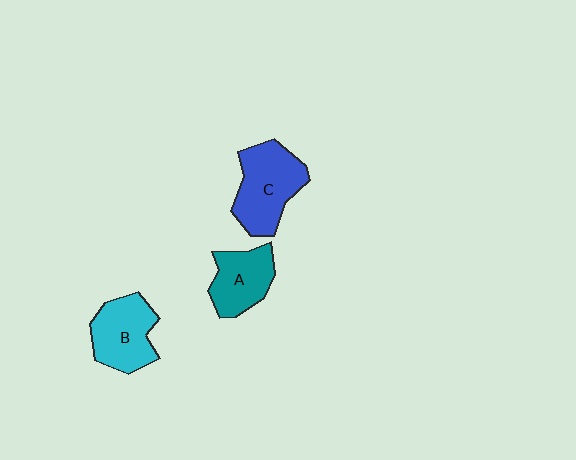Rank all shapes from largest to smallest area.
From largest to smallest: C (blue), B (cyan), A (teal).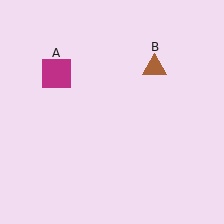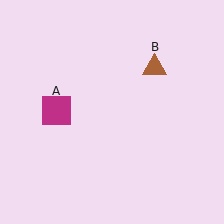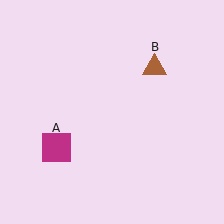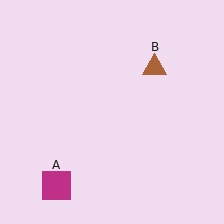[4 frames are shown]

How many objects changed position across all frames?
1 object changed position: magenta square (object A).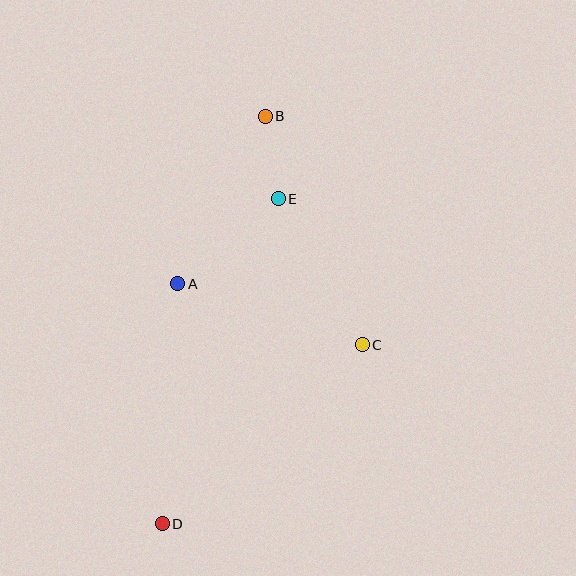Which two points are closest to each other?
Points B and E are closest to each other.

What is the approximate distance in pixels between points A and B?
The distance between A and B is approximately 189 pixels.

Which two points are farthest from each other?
Points B and D are farthest from each other.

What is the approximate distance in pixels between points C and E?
The distance between C and E is approximately 168 pixels.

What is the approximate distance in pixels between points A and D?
The distance between A and D is approximately 240 pixels.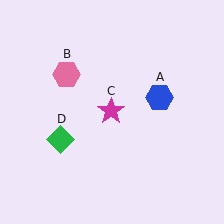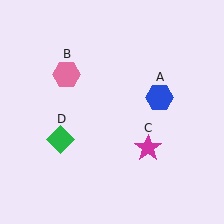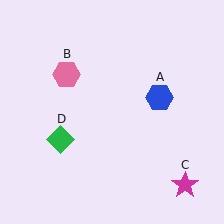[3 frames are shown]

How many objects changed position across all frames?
1 object changed position: magenta star (object C).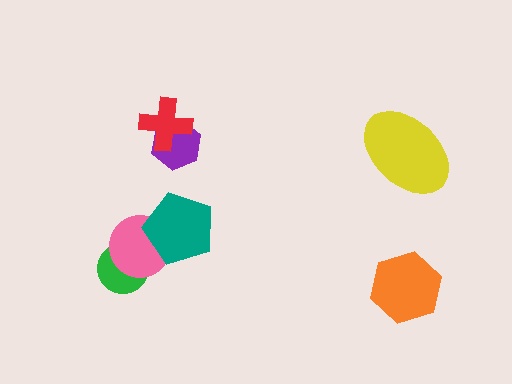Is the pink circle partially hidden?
Yes, it is partially covered by another shape.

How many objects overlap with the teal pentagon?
1 object overlaps with the teal pentagon.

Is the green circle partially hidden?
Yes, it is partially covered by another shape.